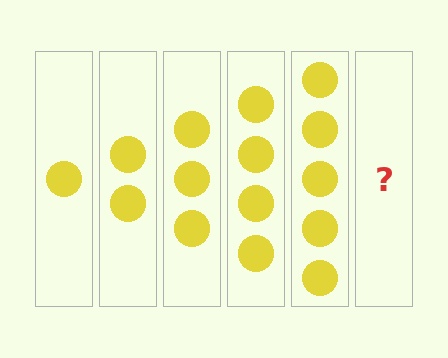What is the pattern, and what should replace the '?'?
The pattern is that each step adds one more circle. The '?' should be 6 circles.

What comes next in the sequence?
The next element should be 6 circles.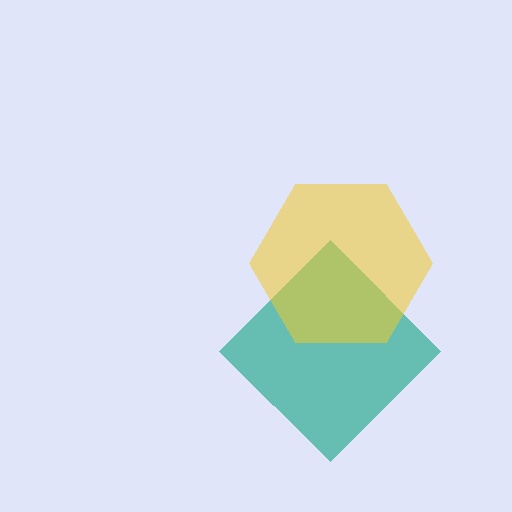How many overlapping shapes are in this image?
There are 2 overlapping shapes in the image.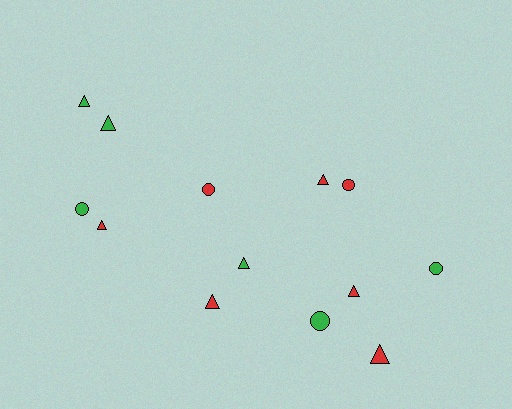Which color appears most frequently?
Red, with 7 objects.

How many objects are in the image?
There are 13 objects.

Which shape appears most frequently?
Triangle, with 8 objects.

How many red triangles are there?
There are 5 red triangles.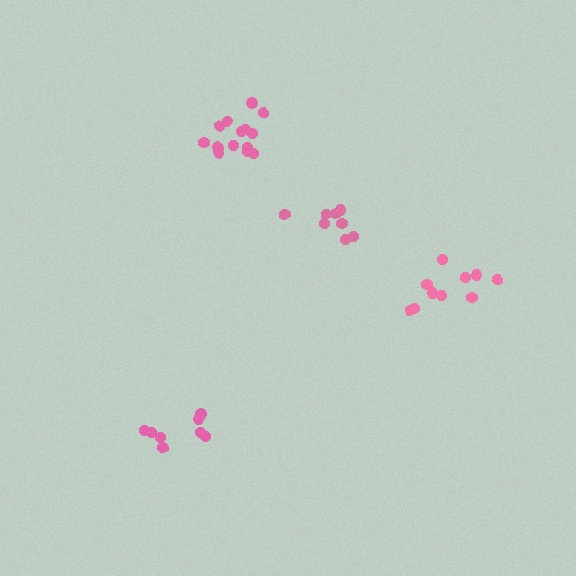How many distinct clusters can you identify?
There are 4 distinct clusters.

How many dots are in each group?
Group 1: 8 dots, Group 2: 10 dots, Group 3: 8 dots, Group 4: 14 dots (40 total).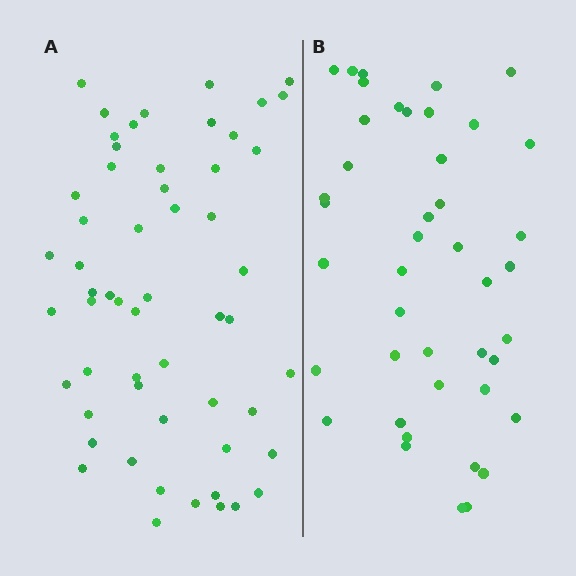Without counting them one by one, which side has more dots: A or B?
Region A (the left region) has more dots.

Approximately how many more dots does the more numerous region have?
Region A has approximately 15 more dots than region B.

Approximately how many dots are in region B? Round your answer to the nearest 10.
About 40 dots. (The exact count is 43, which rounds to 40.)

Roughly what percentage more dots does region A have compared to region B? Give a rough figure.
About 30% more.